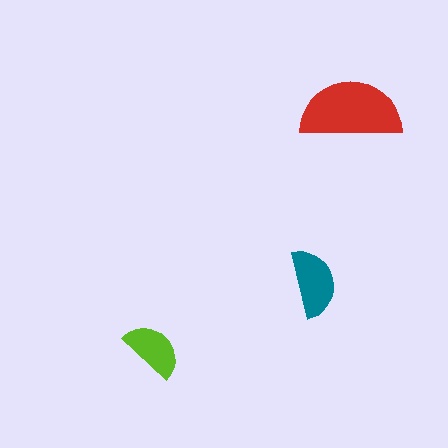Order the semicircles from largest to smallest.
the red one, the teal one, the lime one.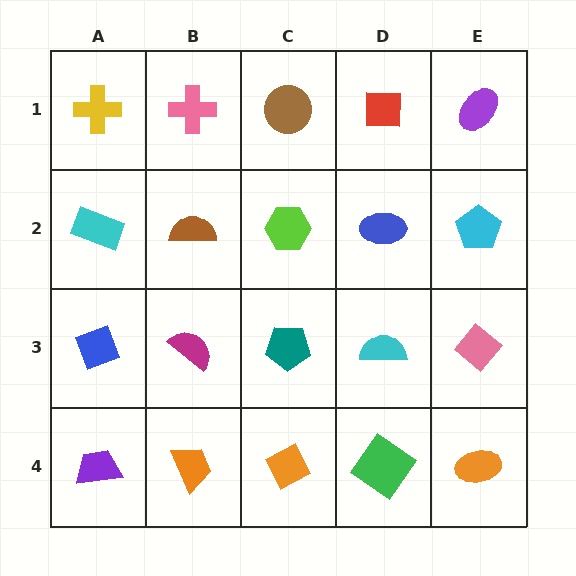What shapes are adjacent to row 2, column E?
A purple ellipse (row 1, column E), a pink diamond (row 3, column E), a blue ellipse (row 2, column D).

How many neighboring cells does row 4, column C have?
3.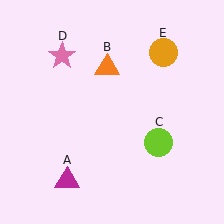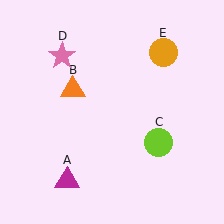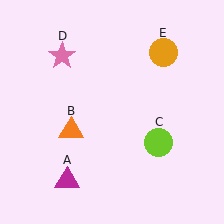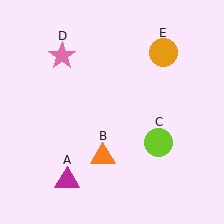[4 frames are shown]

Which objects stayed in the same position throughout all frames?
Magenta triangle (object A) and lime circle (object C) and pink star (object D) and orange circle (object E) remained stationary.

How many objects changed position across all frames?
1 object changed position: orange triangle (object B).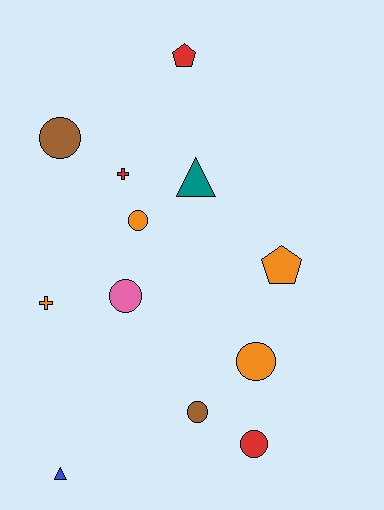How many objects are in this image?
There are 12 objects.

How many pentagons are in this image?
There are 2 pentagons.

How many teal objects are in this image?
There is 1 teal object.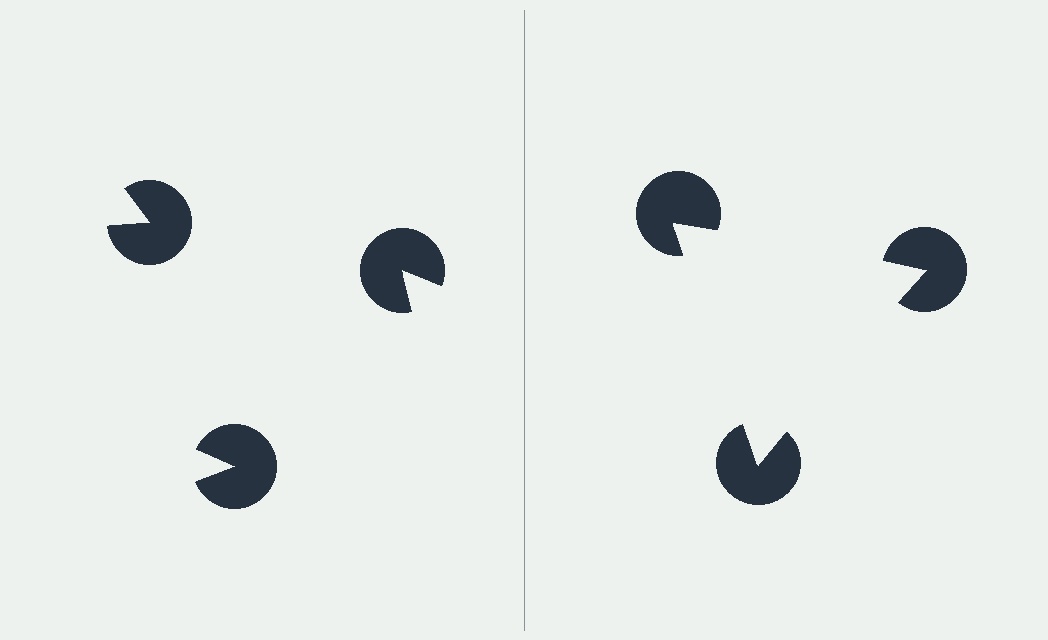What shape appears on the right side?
An illusory triangle.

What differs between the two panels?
The pac-man discs are positioned identically on both sides; only the wedge orientations differ. On the right they align to a triangle; on the left they are misaligned.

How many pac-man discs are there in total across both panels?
6 — 3 on each side.